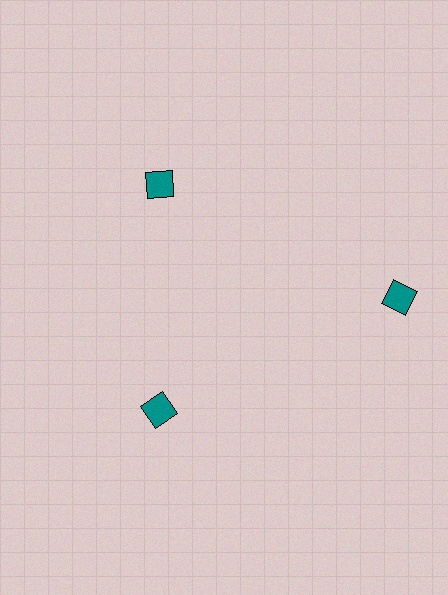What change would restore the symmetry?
The symmetry would be restored by moving it inward, back onto the ring so that all 3 diamonds sit at equal angles and equal distance from the center.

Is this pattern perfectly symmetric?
No. The 3 teal diamonds are arranged in a ring, but one element near the 3 o'clock position is pushed outward from the center, breaking the 3-fold rotational symmetry.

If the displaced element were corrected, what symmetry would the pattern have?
It would have 3-fold rotational symmetry — the pattern would map onto itself every 120 degrees.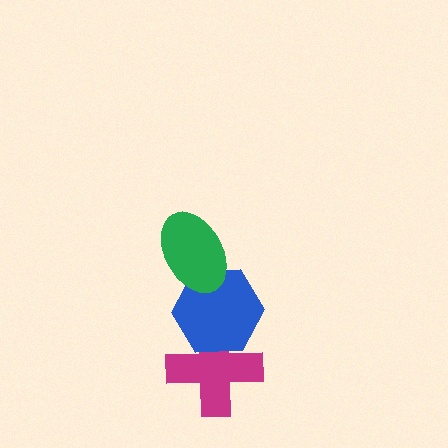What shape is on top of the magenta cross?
The blue hexagon is on top of the magenta cross.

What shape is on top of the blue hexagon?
The green ellipse is on top of the blue hexagon.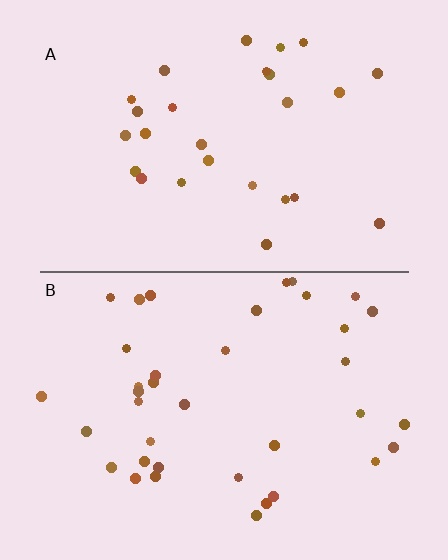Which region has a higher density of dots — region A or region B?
B (the bottom).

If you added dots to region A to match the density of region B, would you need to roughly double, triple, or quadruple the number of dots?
Approximately double.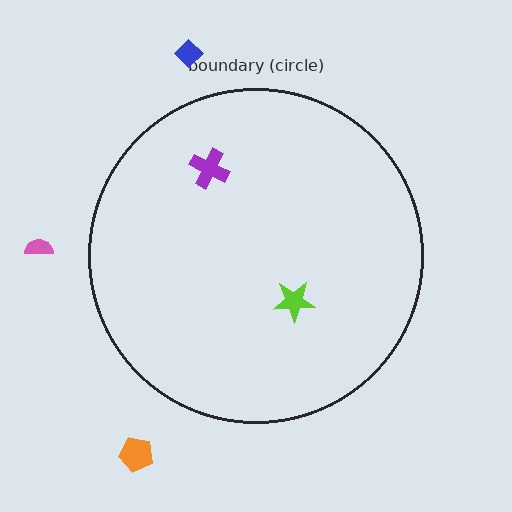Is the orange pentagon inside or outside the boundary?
Outside.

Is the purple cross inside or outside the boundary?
Inside.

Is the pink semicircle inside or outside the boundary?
Outside.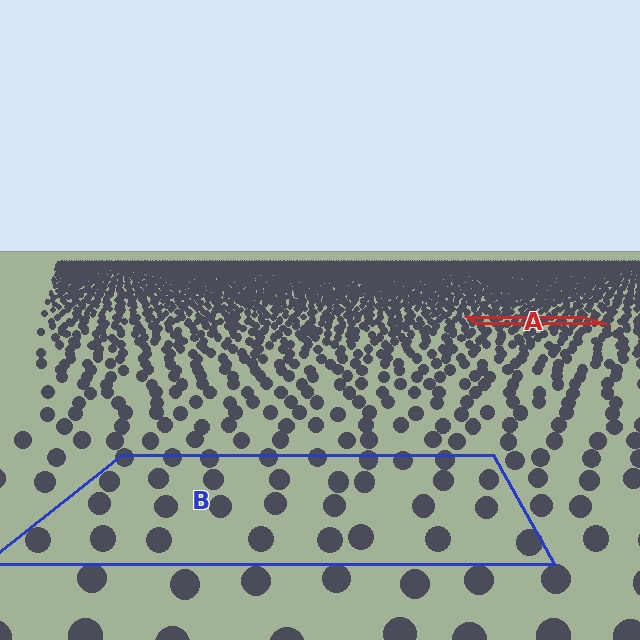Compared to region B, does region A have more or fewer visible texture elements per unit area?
Region A has more texture elements per unit area — they are packed more densely because it is farther away.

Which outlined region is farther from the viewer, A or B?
Region A is farther from the viewer — the texture elements inside it appear smaller and more densely packed.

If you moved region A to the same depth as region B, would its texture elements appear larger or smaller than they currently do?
They would appear larger. At a closer depth, the same texture elements are projected at a bigger on-screen size.